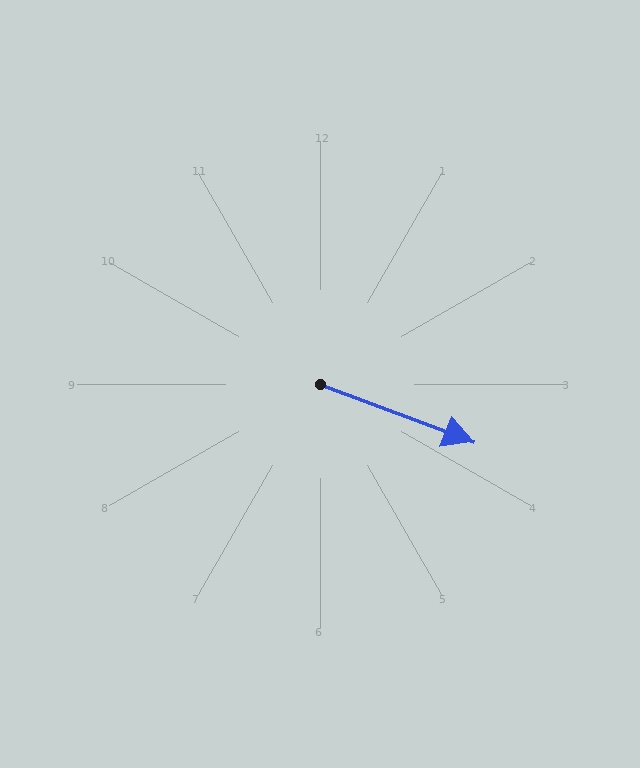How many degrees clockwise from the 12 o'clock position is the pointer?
Approximately 111 degrees.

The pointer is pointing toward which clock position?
Roughly 4 o'clock.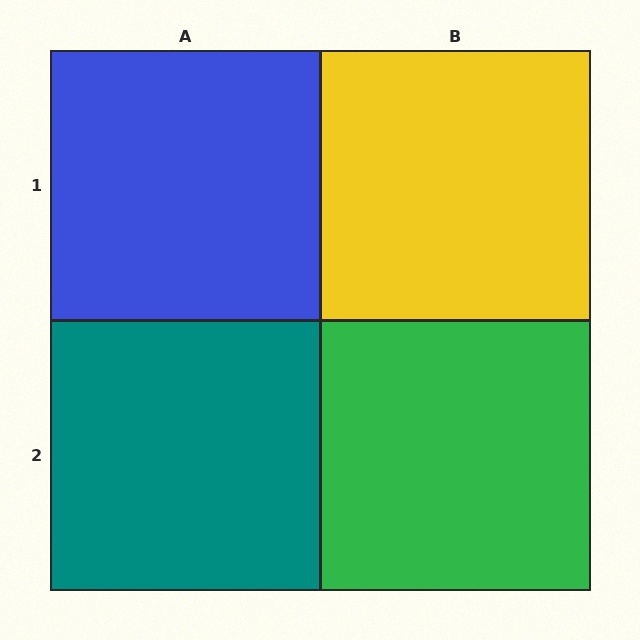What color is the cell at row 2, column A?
Teal.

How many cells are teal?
1 cell is teal.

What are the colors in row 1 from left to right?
Blue, yellow.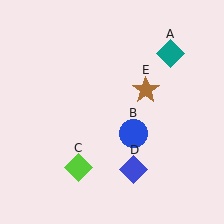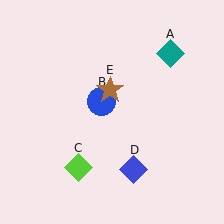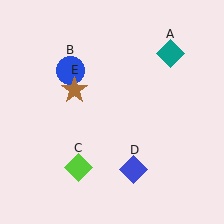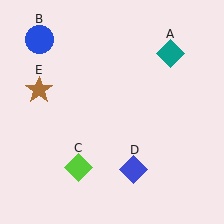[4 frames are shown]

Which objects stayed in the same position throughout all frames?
Teal diamond (object A) and lime diamond (object C) and blue diamond (object D) remained stationary.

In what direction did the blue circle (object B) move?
The blue circle (object B) moved up and to the left.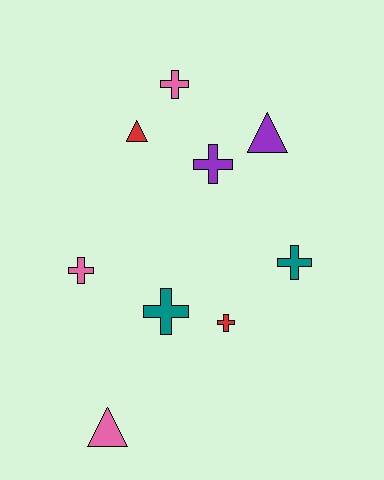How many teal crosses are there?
There are 2 teal crosses.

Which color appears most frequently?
Pink, with 3 objects.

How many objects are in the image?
There are 9 objects.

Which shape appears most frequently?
Cross, with 6 objects.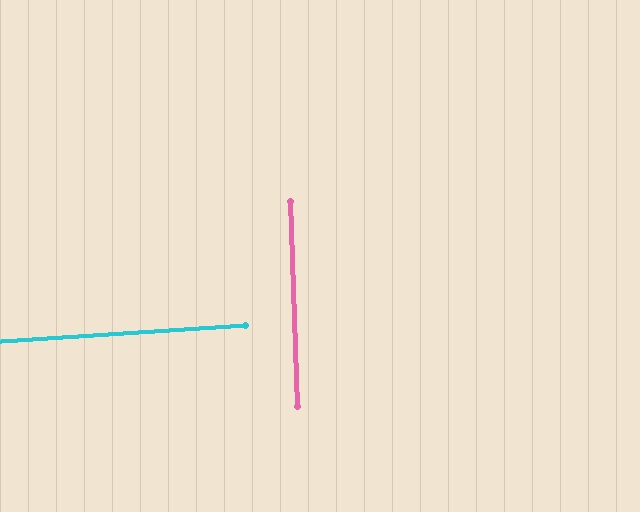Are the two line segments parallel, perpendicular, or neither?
Perpendicular — they meet at approximately 88°.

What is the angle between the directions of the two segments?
Approximately 88 degrees.